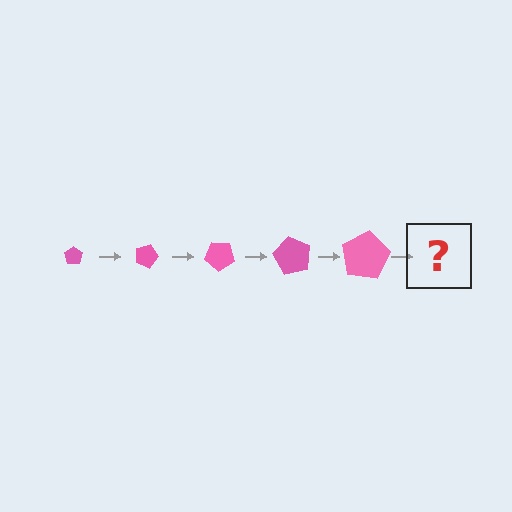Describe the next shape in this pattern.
It should be a pentagon, larger than the previous one and rotated 100 degrees from the start.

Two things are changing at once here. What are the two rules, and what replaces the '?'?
The two rules are that the pentagon grows larger each step and it rotates 20 degrees each step. The '?' should be a pentagon, larger than the previous one and rotated 100 degrees from the start.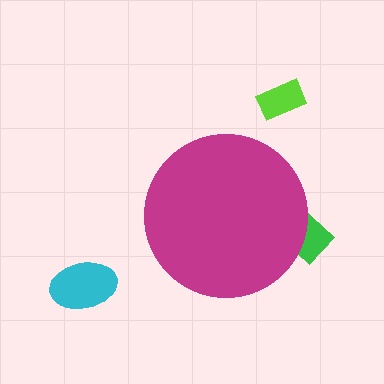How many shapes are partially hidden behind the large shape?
1 shape is partially hidden.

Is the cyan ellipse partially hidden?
No, the cyan ellipse is fully visible.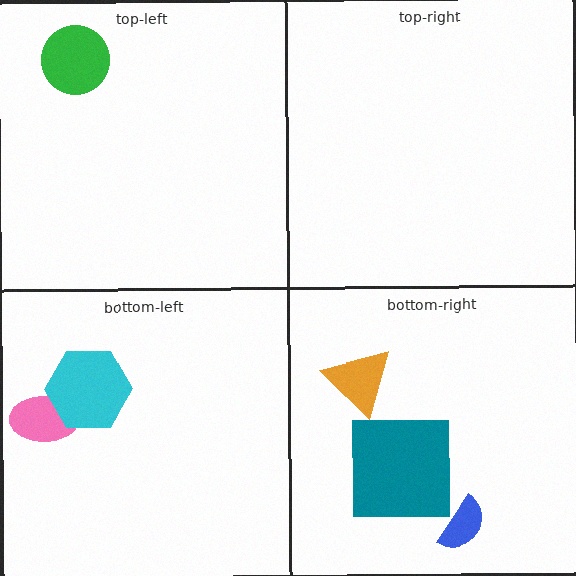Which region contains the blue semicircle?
The bottom-right region.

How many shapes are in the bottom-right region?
3.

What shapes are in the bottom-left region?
The pink ellipse, the cyan hexagon.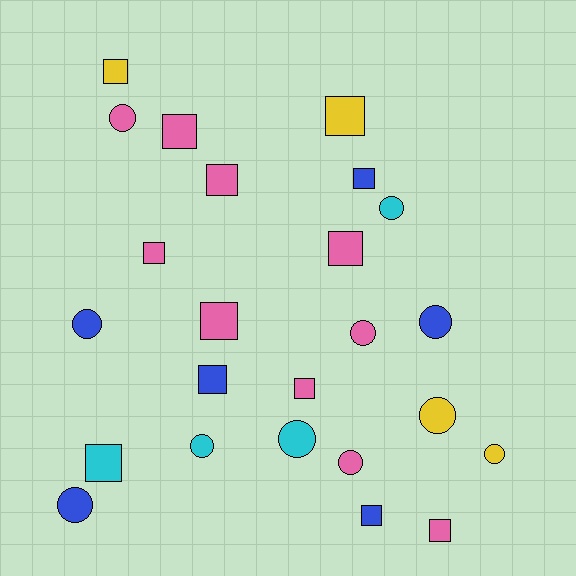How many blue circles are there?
There are 3 blue circles.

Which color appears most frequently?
Pink, with 10 objects.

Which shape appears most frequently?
Square, with 13 objects.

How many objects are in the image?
There are 24 objects.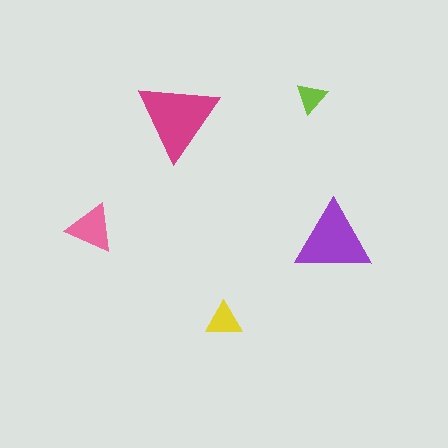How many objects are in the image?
There are 5 objects in the image.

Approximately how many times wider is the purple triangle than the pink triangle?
About 1.5 times wider.